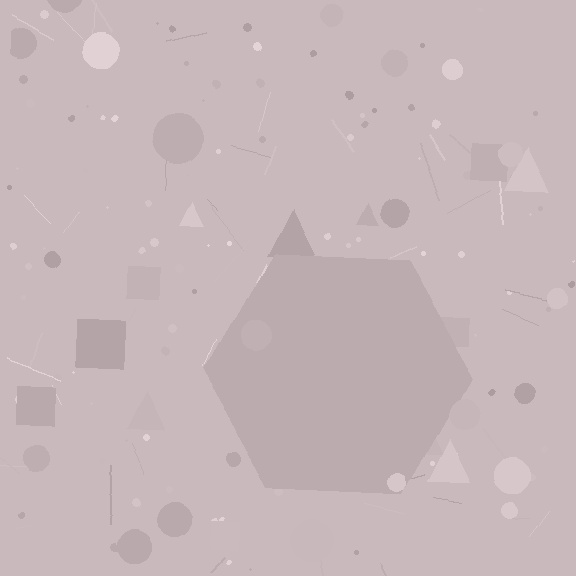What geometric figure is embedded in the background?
A hexagon is embedded in the background.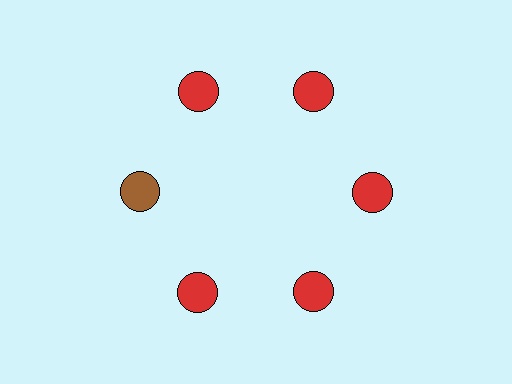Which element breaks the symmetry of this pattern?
The brown circle at roughly the 9 o'clock position breaks the symmetry. All other shapes are red circles.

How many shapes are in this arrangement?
There are 6 shapes arranged in a ring pattern.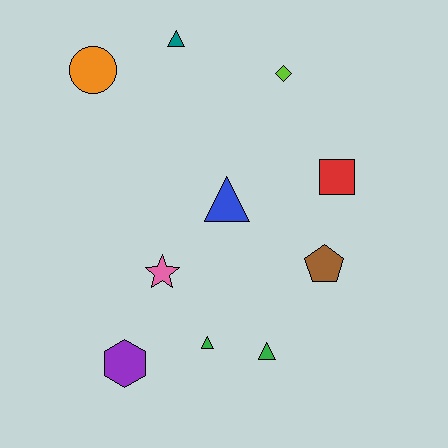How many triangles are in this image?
There are 4 triangles.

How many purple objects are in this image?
There is 1 purple object.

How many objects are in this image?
There are 10 objects.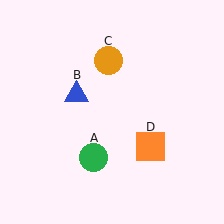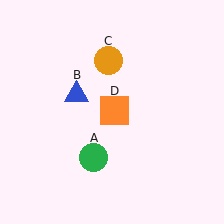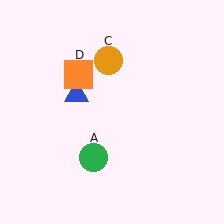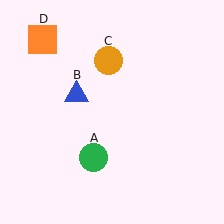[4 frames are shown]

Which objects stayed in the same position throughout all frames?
Green circle (object A) and blue triangle (object B) and orange circle (object C) remained stationary.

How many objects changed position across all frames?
1 object changed position: orange square (object D).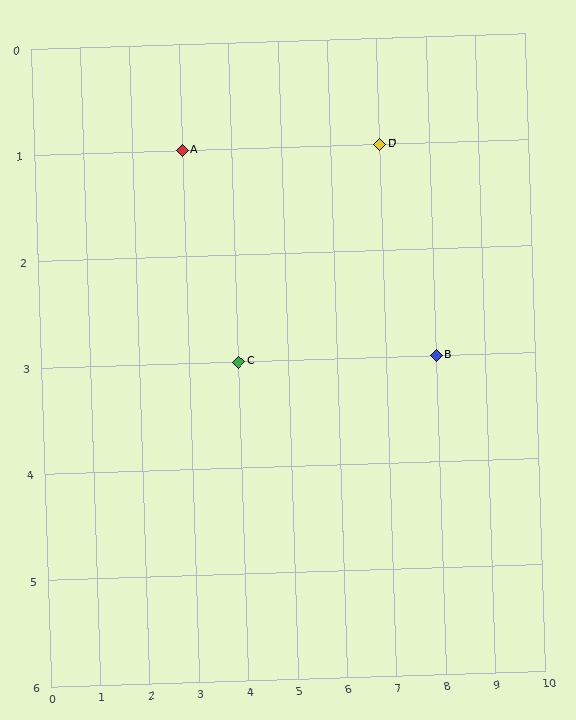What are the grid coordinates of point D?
Point D is at grid coordinates (7, 1).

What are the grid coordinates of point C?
Point C is at grid coordinates (4, 3).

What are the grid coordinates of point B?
Point B is at grid coordinates (8, 3).